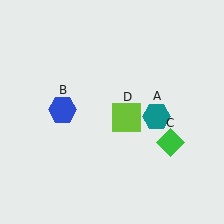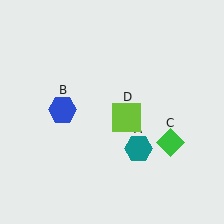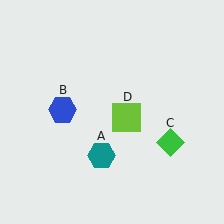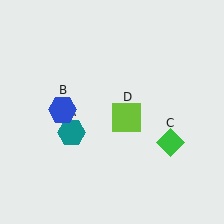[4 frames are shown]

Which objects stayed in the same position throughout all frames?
Blue hexagon (object B) and green diamond (object C) and lime square (object D) remained stationary.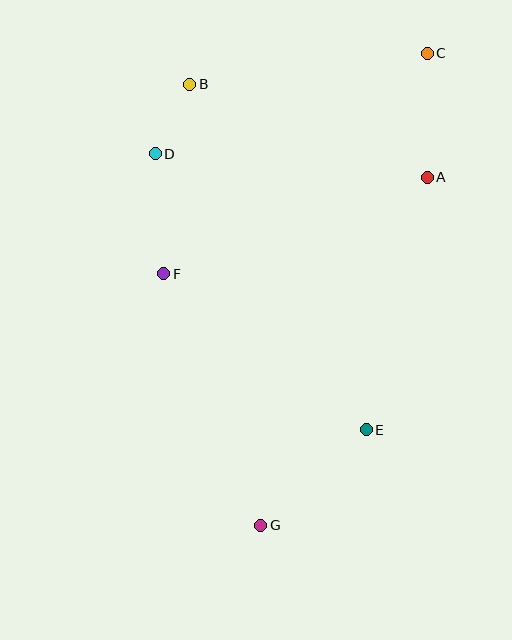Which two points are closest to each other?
Points B and D are closest to each other.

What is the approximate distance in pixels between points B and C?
The distance between B and C is approximately 240 pixels.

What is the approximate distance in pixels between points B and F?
The distance between B and F is approximately 191 pixels.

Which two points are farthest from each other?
Points C and G are farthest from each other.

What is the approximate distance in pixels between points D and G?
The distance between D and G is approximately 386 pixels.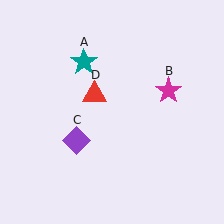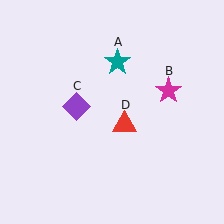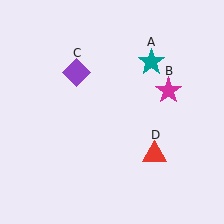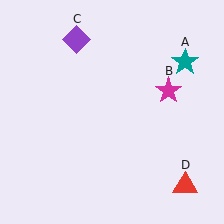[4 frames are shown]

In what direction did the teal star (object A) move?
The teal star (object A) moved right.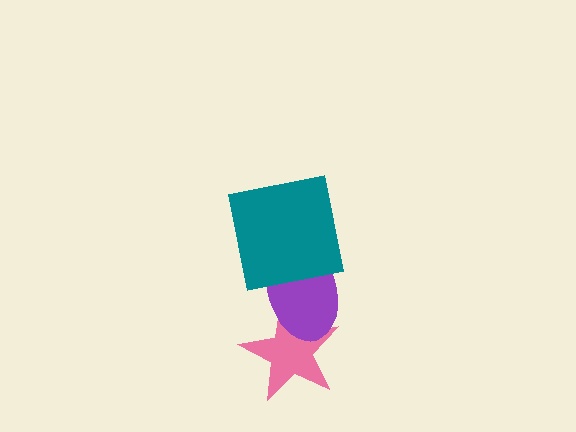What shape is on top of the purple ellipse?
The teal square is on top of the purple ellipse.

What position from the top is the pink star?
The pink star is 3rd from the top.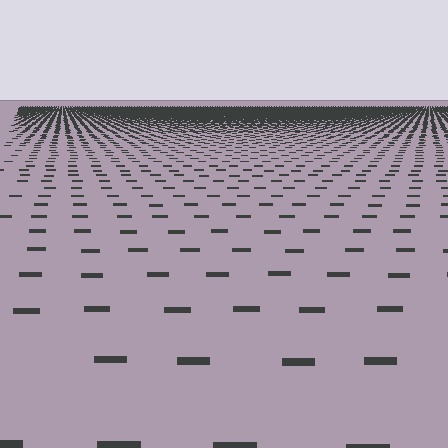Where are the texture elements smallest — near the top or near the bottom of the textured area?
Near the top.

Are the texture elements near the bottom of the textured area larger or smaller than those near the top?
Larger. Near the bottom, elements are closer to the viewer and appear at a bigger on-screen size.